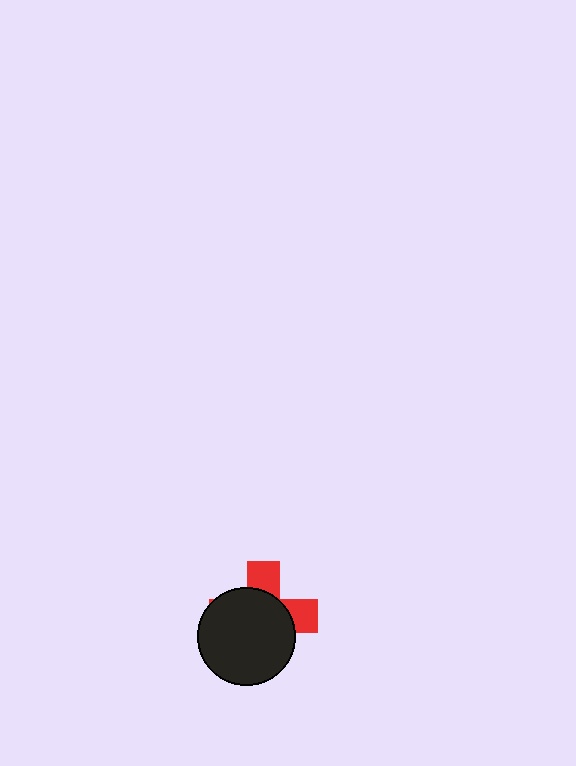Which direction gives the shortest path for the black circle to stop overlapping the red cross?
Moving toward the lower-left gives the shortest separation.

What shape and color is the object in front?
The object in front is a black circle.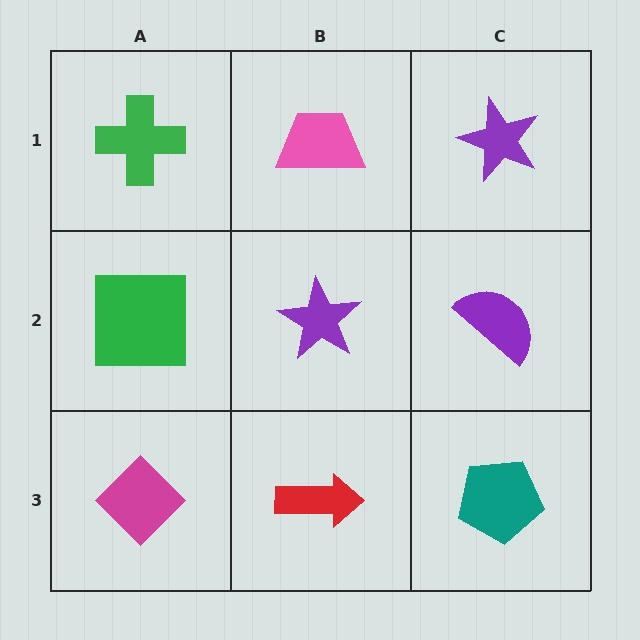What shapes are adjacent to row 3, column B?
A purple star (row 2, column B), a magenta diamond (row 3, column A), a teal pentagon (row 3, column C).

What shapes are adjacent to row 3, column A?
A green square (row 2, column A), a red arrow (row 3, column B).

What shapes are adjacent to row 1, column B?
A purple star (row 2, column B), a green cross (row 1, column A), a purple star (row 1, column C).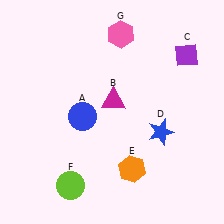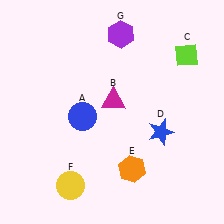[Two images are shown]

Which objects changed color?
C changed from purple to lime. F changed from lime to yellow. G changed from pink to purple.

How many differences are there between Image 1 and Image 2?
There are 3 differences between the two images.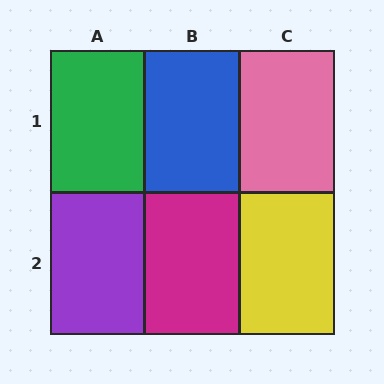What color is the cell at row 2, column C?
Yellow.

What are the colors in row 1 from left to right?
Green, blue, pink.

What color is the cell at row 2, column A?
Purple.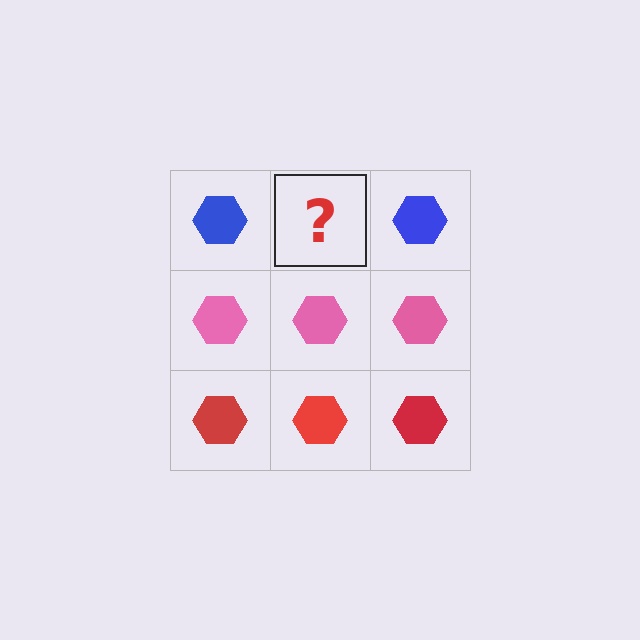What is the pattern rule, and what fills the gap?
The rule is that each row has a consistent color. The gap should be filled with a blue hexagon.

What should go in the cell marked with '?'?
The missing cell should contain a blue hexagon.